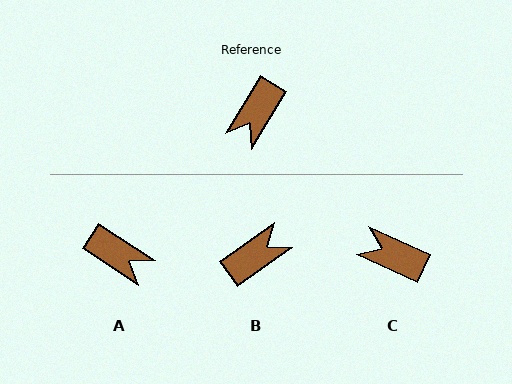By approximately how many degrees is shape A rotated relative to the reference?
Approximately 88 degrees counter-clockwise.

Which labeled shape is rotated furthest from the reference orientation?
B, about 156 degrees away.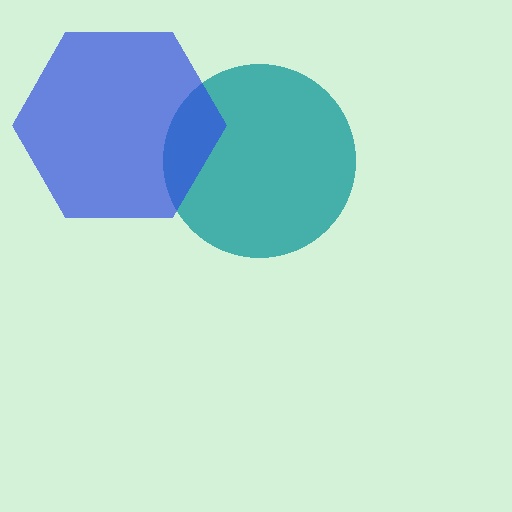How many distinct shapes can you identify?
There are 2 distinct shapes: a teal circle, a blue hexagon.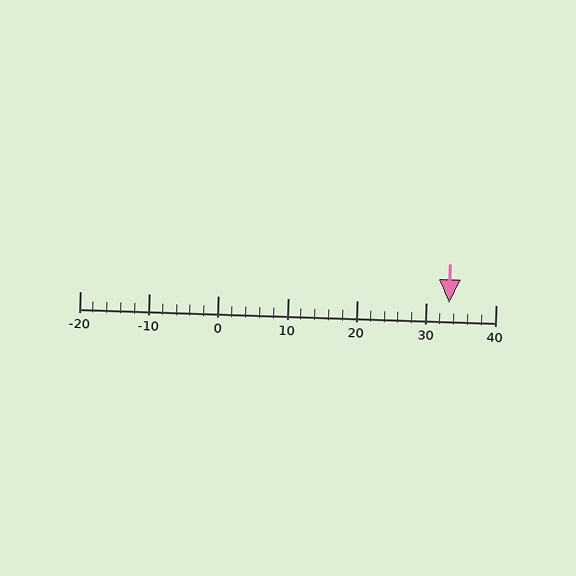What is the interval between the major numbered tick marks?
The major tick marks are spaced 10 units apart.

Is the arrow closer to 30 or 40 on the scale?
The arrow is closer to 30.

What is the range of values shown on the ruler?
The ruler shows values from -20 to 40.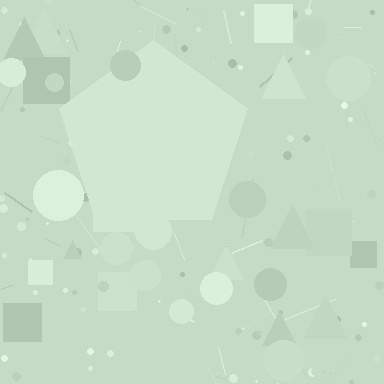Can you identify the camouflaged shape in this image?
The camouflaged shape is a pentagon.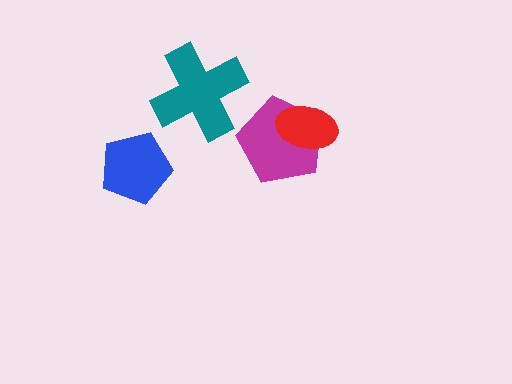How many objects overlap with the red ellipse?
1 object overlaps with the red ellipse.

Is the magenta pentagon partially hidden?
Yes, it is partially covered by another shape.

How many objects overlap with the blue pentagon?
0 objects overlap with the blue pentagon.